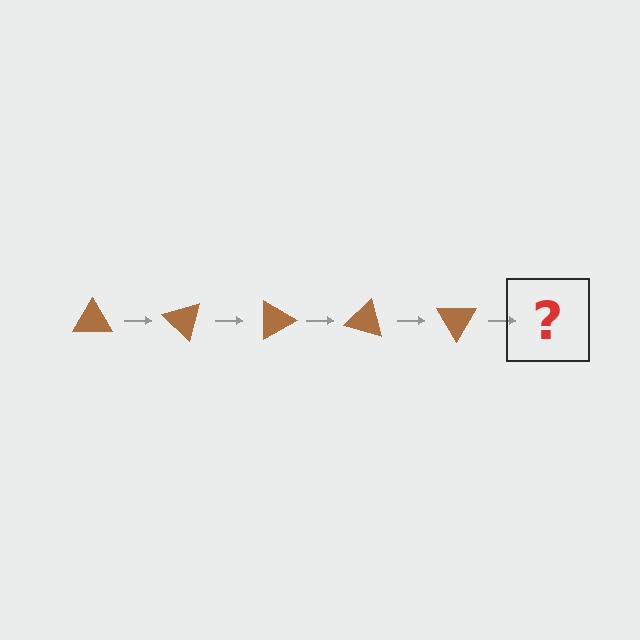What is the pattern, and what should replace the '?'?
The pattern is that the triangle rotates 45 degrees each step. The '?' should be a brown triangle rotated 225 degrees.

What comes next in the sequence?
The next element should be a brown triangle rotated 225 degrees.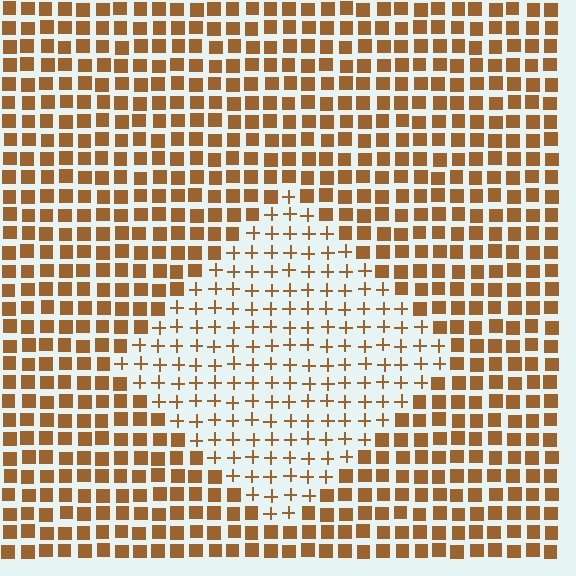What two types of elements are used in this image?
The image uses plus signs inside the diamond region and squares outside it.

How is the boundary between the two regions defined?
The boundary is defined by a change in element shape: plus signs inside vs. squares outside. All elements share the same color and spacing.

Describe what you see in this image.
The image is filled with small brown elements arranged in a uniform grid. A diamond-shaped region contains plus signs, while the surrounding area contains squares. The boundary is defined purely by the change in element shape.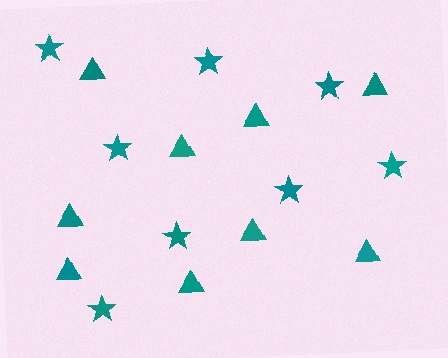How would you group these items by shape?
There are 2 groups: one group of triangles (9) and one group of stars (8).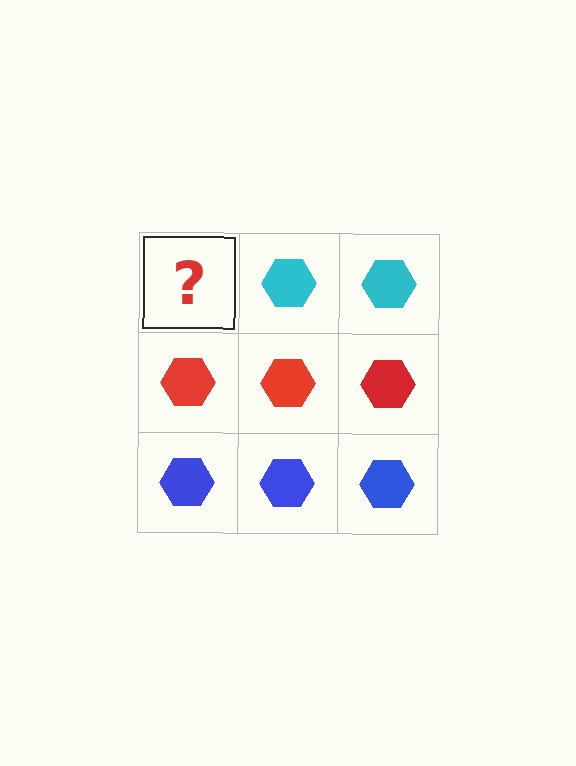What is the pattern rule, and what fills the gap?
The rule is that each row has a consistent color. The gap should be filled with a cyan hexagon.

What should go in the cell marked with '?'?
The missing cell should contain a cyan hexagon.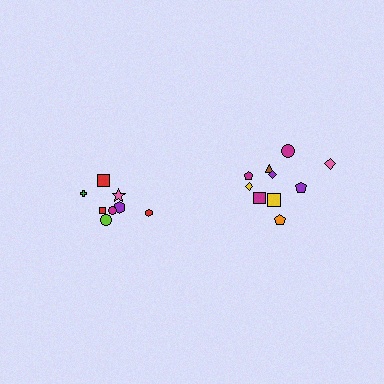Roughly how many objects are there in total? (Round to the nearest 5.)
Roughly 20 objects in total.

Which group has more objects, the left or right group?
The right group.